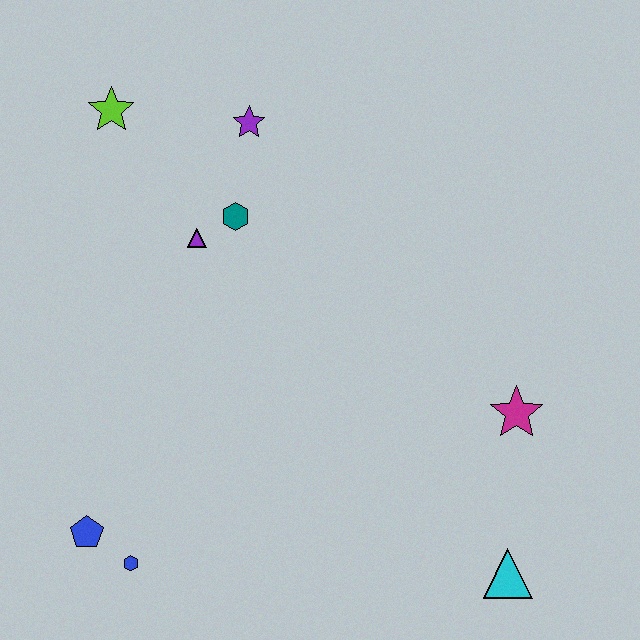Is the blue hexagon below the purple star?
Yes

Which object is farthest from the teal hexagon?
The cyan triangle is farthest from the teal hexagon.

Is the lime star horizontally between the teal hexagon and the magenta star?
No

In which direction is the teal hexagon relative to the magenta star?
The teal hexagon is to the left of the magenta star.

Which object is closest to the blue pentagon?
The blue hexagon is closest to the blue pentagon.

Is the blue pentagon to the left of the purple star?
Yes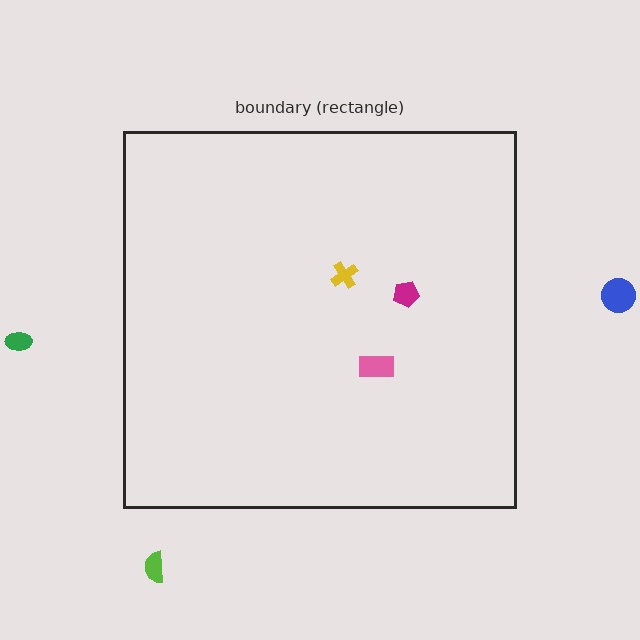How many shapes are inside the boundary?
3 inside, 3 outside.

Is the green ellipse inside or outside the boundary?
Outside.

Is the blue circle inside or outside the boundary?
Outside.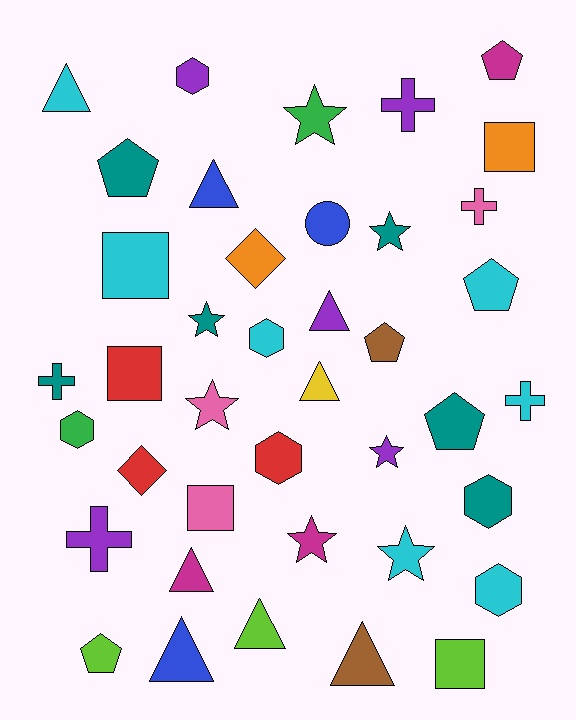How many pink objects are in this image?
There are 3 pink objects.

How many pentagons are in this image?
There are 6 pentagons.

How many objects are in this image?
There are 40 objects.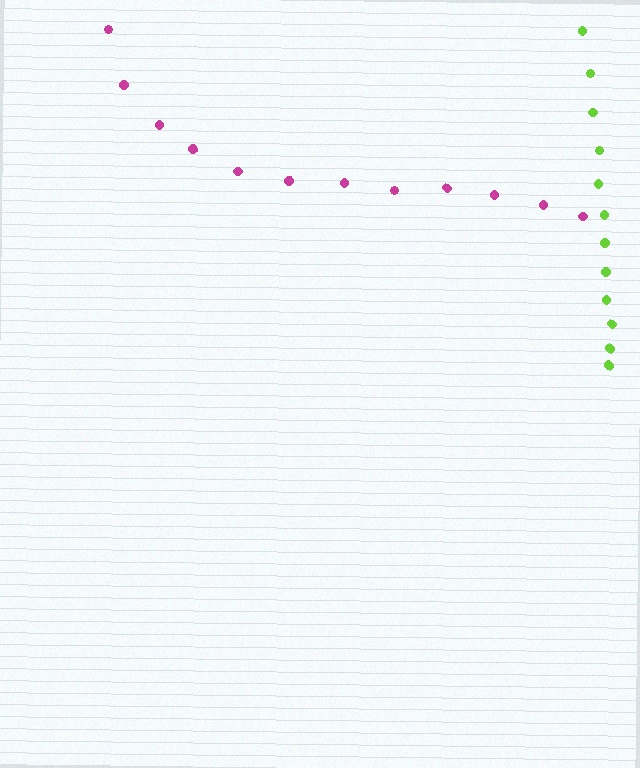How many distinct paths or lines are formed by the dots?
There are 2 distinct paths.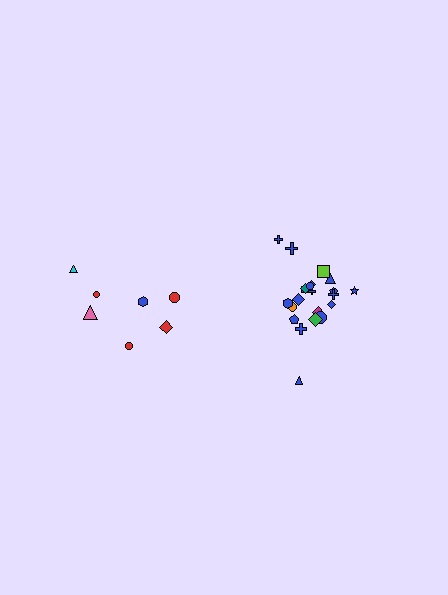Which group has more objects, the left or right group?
The right group.